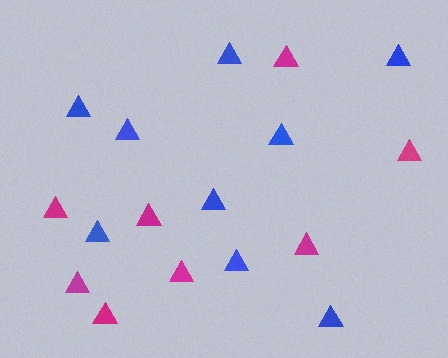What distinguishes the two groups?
There are 2 groups: one group of magenta triangles (8) and one group of blue triangles (9).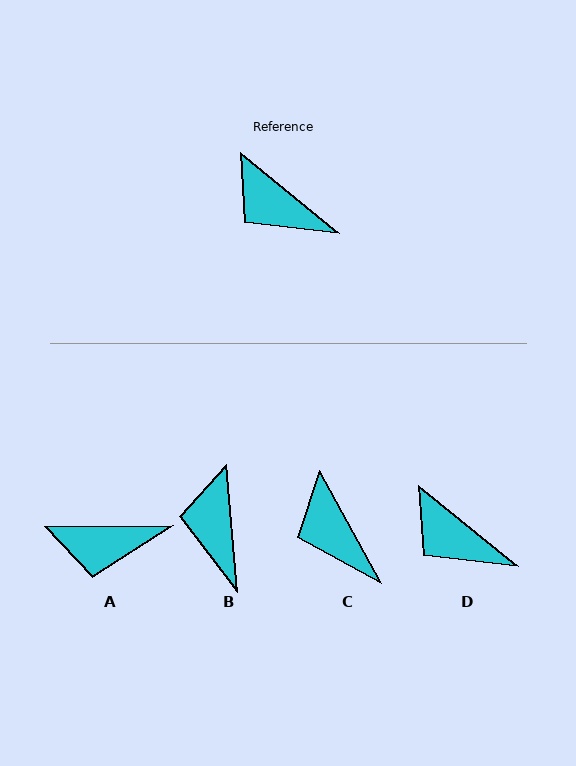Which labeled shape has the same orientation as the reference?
D.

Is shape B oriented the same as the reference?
No, it is off by about 46 degrees.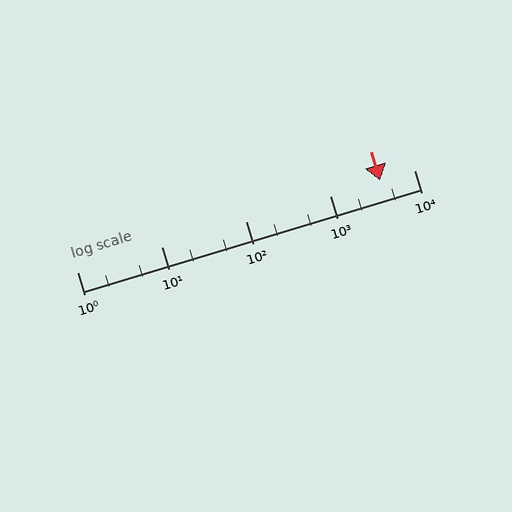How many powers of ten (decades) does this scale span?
The scale spans 4 decades, from 1 to 10000.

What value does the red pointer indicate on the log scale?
The pointer indicates approximately 4000.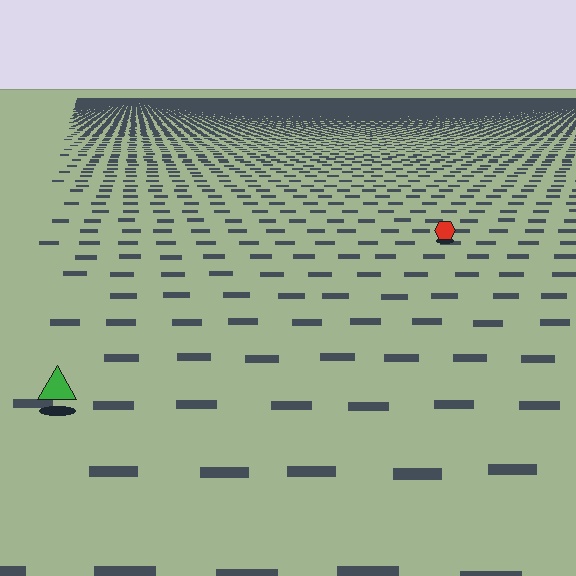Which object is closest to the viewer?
The green triangle is closest. The texture marks near it are larger and more spread out.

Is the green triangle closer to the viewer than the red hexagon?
Yes. The green triangle is closer — you can tell from the texture gradient: the ground texture is coarser near it.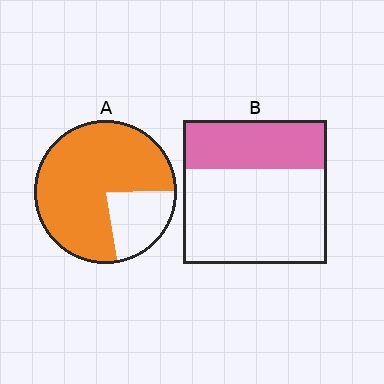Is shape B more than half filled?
No.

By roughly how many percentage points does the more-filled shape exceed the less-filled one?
By roughly 45 percentage points (A over B).